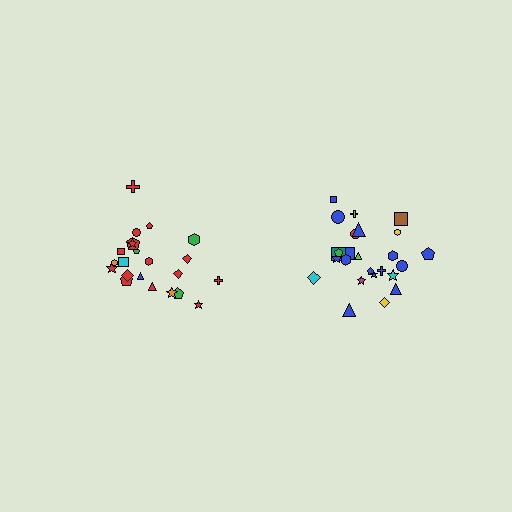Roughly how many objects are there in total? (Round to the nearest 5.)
Roughly 45 objects in total.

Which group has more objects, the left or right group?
The right group.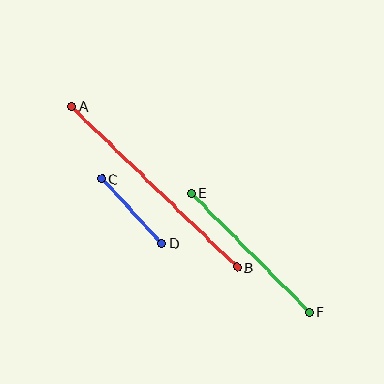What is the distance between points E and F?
The distance is approximately 168 pixels.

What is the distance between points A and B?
The distance is approximately 231 pixels.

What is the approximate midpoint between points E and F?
The midpoint is at approximately (250, 253) pixels.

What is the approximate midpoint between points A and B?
The midpoint is at approximately (154, 187) pixels.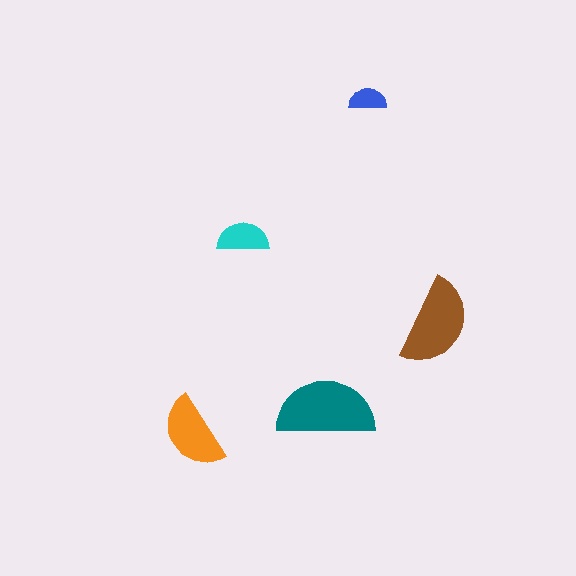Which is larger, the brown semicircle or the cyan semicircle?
The brown one.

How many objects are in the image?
There are 5 objects in the image.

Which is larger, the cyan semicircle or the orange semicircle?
The orange one.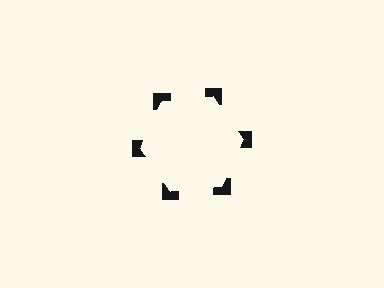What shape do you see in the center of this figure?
An illusory hexagon — its edges are inferred from the aligned wedge cuts in the notched squares, not physically drawn.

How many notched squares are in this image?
There are 6 — one at each vertex of the illusory hexagon.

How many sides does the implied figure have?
6 sides.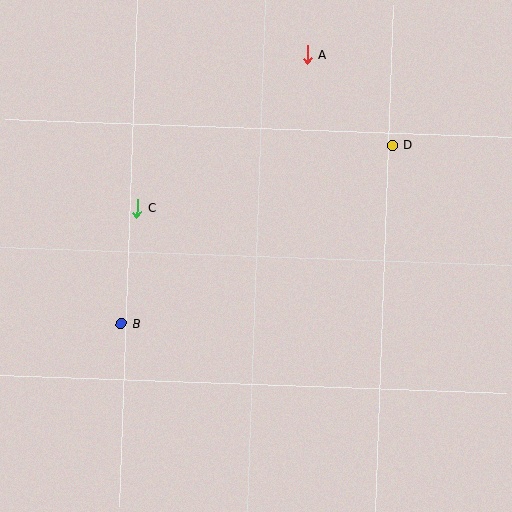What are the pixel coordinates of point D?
Point D is at (392, 145).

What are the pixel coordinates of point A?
Point A is at (308, 55).